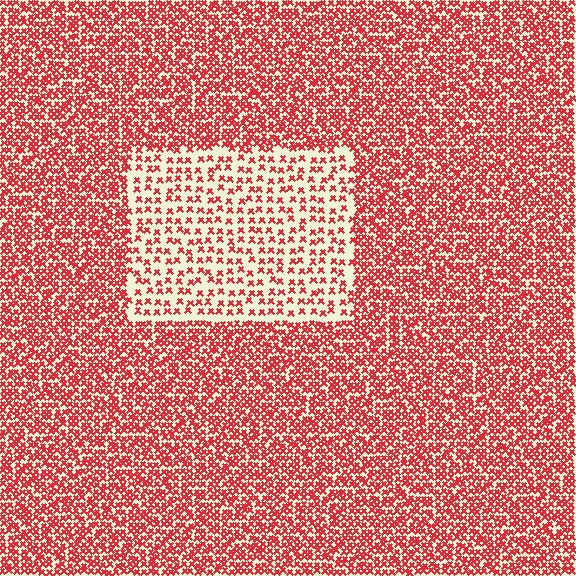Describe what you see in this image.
The image contains small red elements arranged at two different densities. A rectangle-shaped region is visible where the elements are less densely packed than the surrounding area.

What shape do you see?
I see a rectangle.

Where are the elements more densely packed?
The elements are more densely packed outside the rectangle boundary.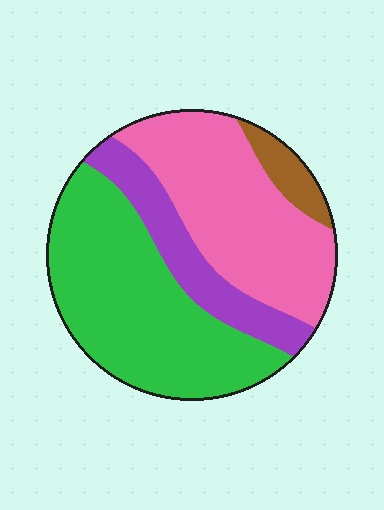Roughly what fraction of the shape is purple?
Purple covers roughly 15% of the shape.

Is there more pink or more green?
Green.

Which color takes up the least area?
Brown, at roughly 5%.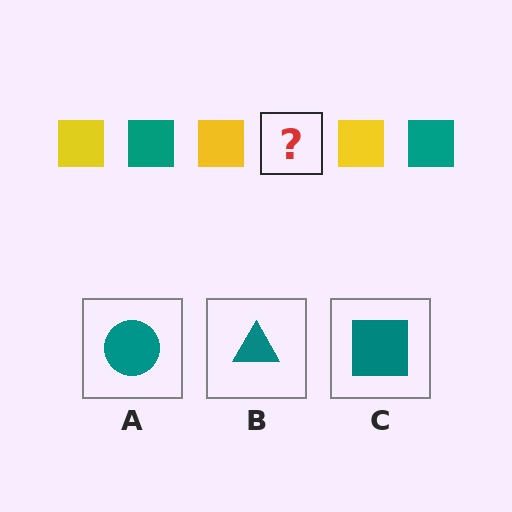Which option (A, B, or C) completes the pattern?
C.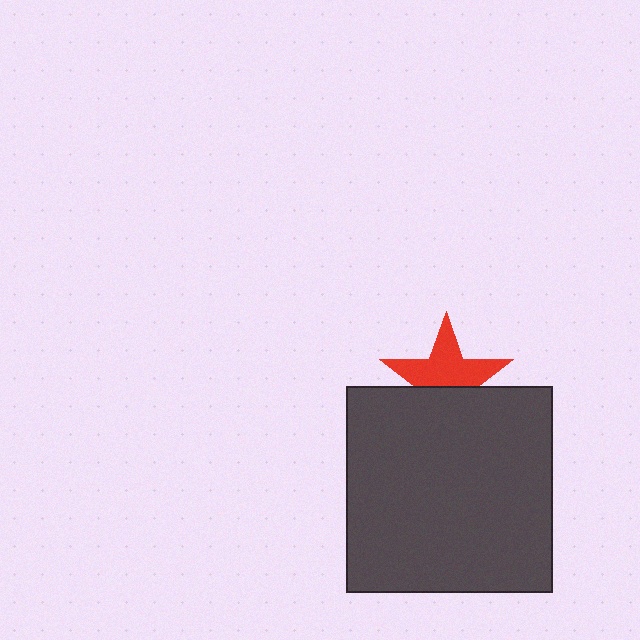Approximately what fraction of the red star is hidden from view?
Roughly 41% of the red star is hidden behind the dark gray square.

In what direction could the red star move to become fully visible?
The red star could move up. That would shift it out from behind the dark gray square entirely.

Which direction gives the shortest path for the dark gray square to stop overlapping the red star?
Moving down gives the shortest separation.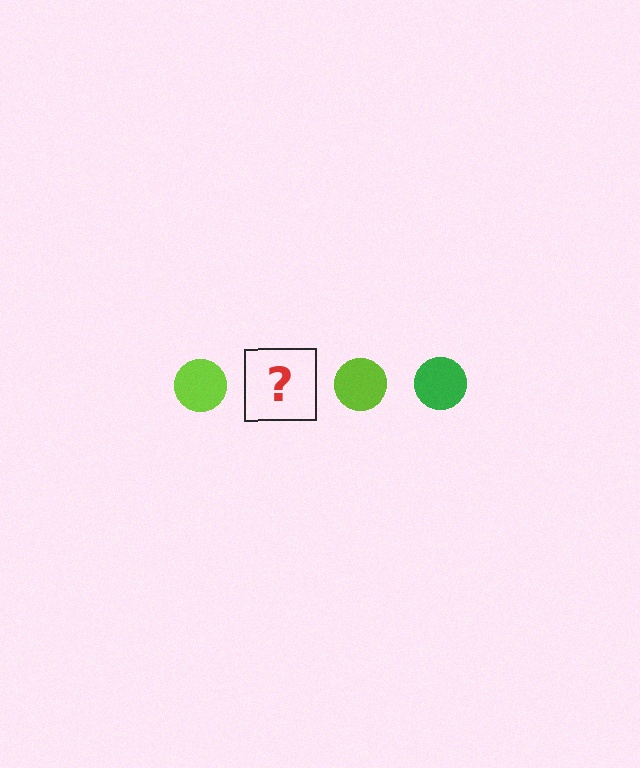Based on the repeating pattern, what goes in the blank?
The blank should be a green circle.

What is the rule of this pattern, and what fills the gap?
The rule is that the pattern cycles through lime, green circles. The gap should be filled with a green circle.